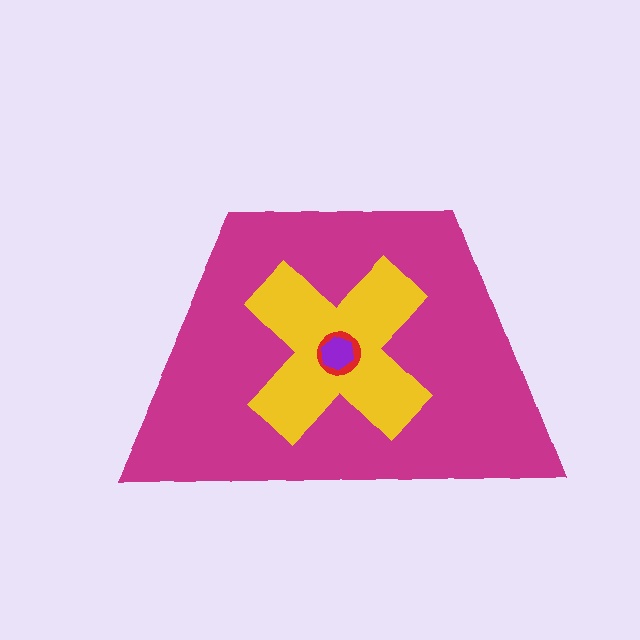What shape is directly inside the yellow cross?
The red circle.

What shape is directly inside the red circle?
The purple hexagon.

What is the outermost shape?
The magenta trapezoid.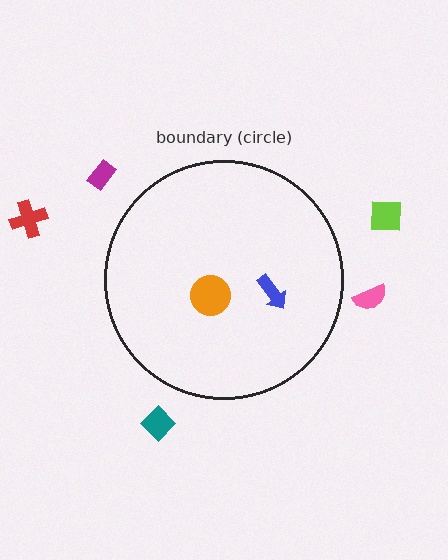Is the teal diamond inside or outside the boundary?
Outside.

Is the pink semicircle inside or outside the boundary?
Outside.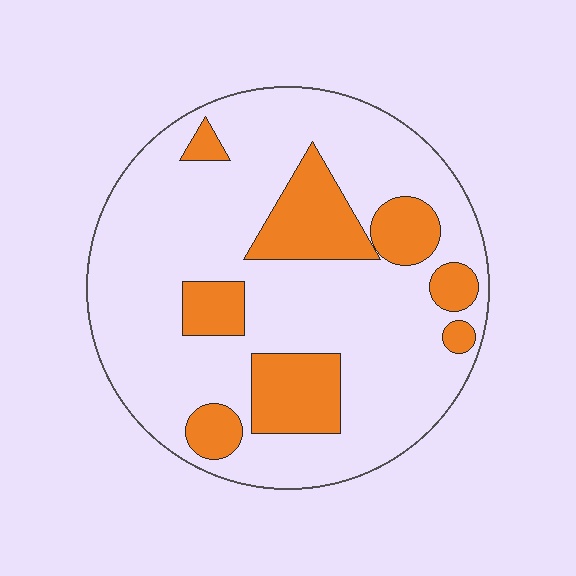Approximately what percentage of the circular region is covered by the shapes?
Approximately 25%.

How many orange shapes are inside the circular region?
8.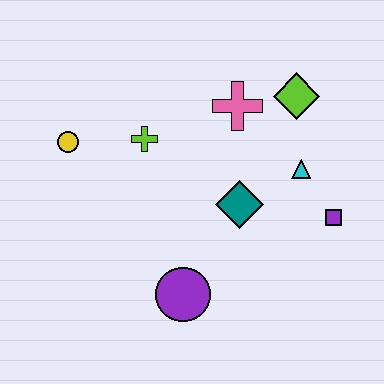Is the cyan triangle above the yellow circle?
No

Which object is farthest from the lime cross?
The purple square is farthest from the lime cross.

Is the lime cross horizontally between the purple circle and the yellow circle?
Yes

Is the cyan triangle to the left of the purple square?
Yes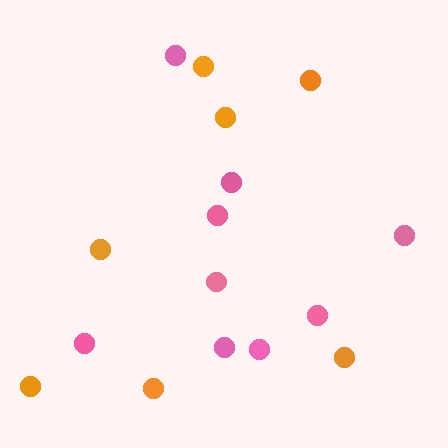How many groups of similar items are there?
There are 2 groups: one group of orange circles (7) and one group of pink circles (9).